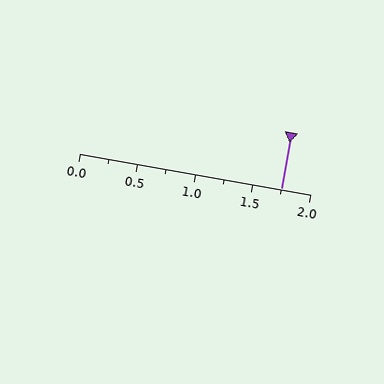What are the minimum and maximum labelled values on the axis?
The axis runs from 0.0 to 2.0.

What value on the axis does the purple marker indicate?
The marker indicates approximately 1.75.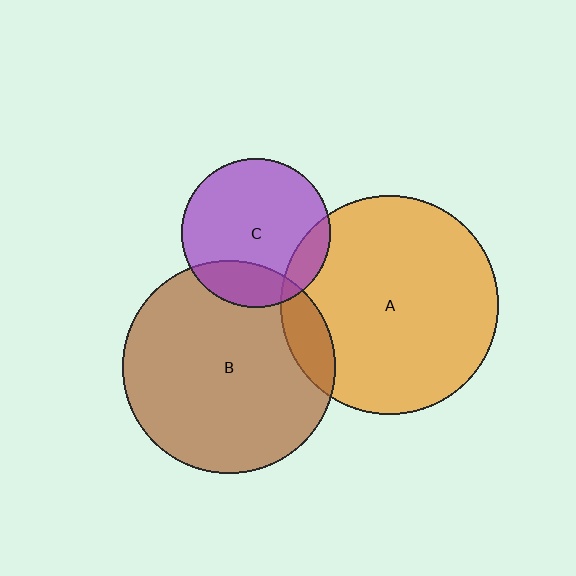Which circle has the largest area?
Circle A (orange).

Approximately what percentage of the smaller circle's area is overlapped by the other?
Approximately 20%.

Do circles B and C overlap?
Yes.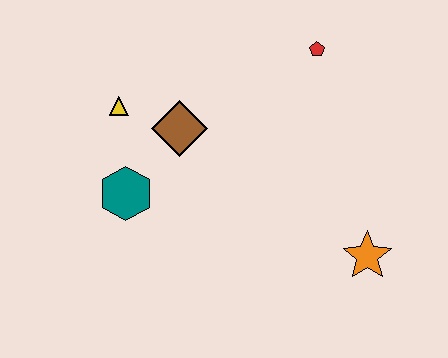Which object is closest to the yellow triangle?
The brown diamond is closest to the yellow triangle.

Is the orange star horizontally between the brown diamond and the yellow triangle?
No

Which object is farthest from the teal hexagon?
The orange star is farthest from the teal hexagon.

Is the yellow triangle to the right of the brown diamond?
No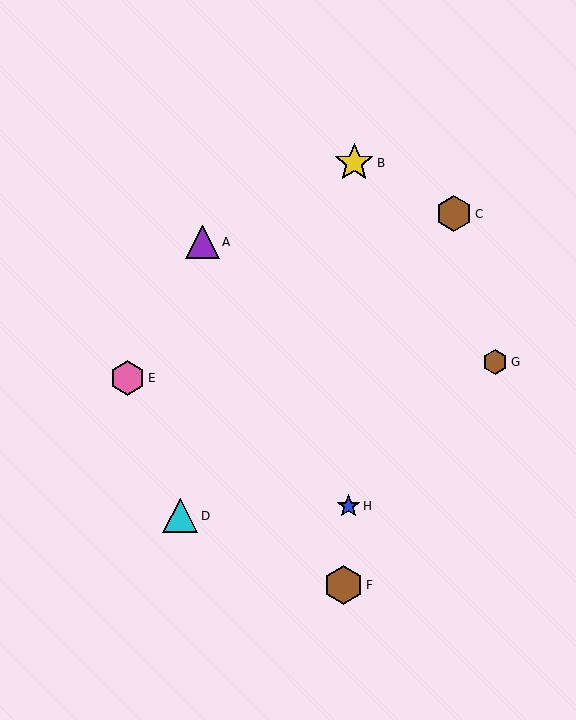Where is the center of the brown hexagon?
The center of the brown hexagon is at (495, 362).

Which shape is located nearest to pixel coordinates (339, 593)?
The brown hexagon (labeled F) at (344, 585) is nearest to that location.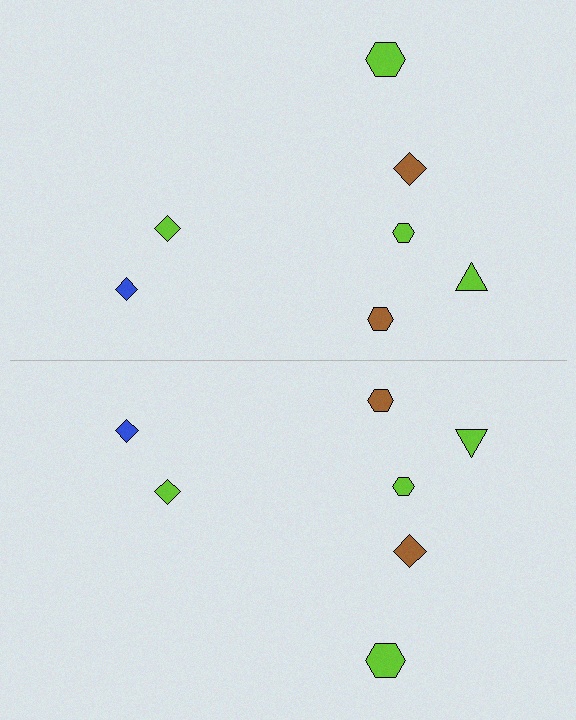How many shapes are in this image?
There are 14 shapes in this image.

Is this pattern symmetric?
Yes, this pattern has bilateral (reflection) symmetry.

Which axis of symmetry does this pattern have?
The pattern has a horizontal axis of symmetry running through the center of the image.